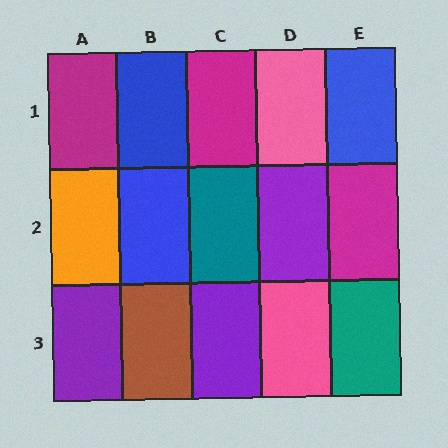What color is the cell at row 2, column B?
Blue.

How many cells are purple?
3 cells are purple.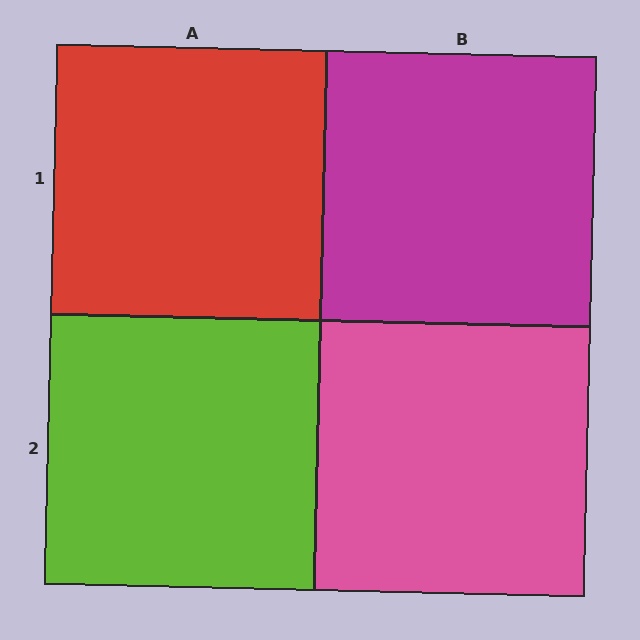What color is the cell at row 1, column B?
Magenta.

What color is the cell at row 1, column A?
Red.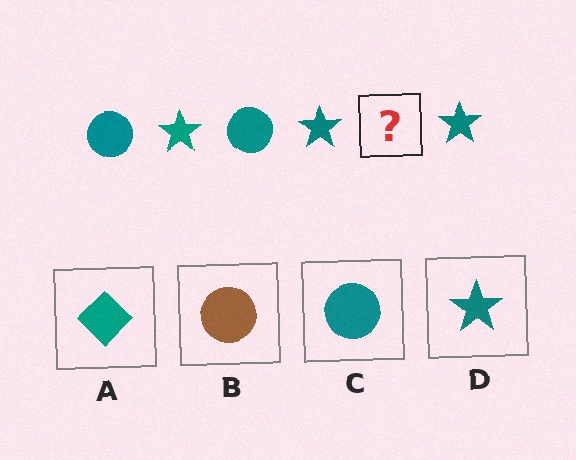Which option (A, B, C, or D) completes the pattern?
C.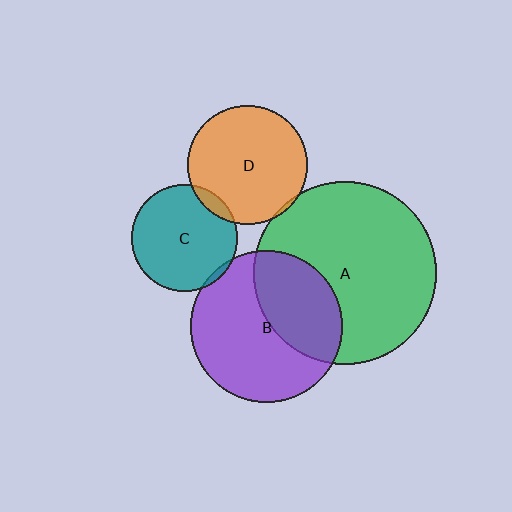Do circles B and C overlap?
Yes.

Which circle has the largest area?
Circle A (green).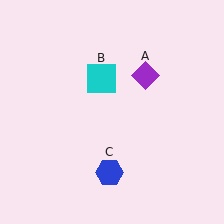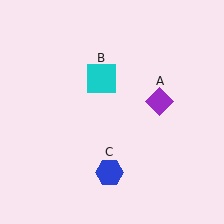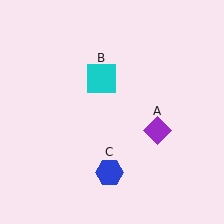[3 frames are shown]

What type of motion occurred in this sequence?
The purple diamond (object A) rotated clockwise around the center of the scene.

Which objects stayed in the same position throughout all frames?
Cyan square (object B) and blue hexagon (object C) remained stationary.